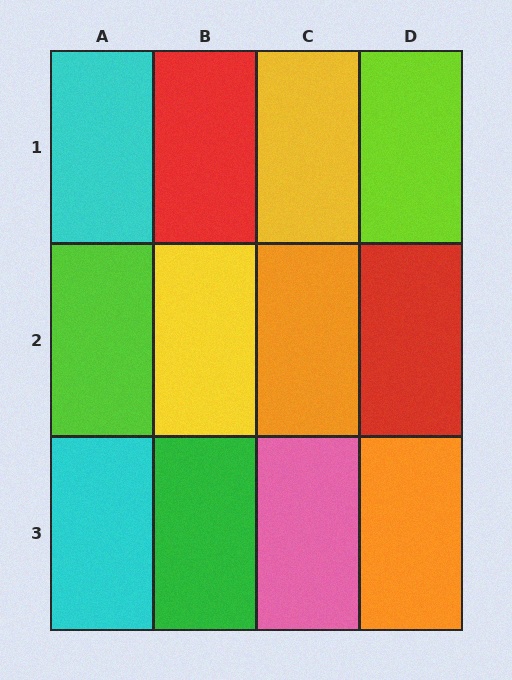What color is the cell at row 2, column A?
Lime.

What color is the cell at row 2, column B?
Yellow.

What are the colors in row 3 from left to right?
Cyan, green, pink, orange.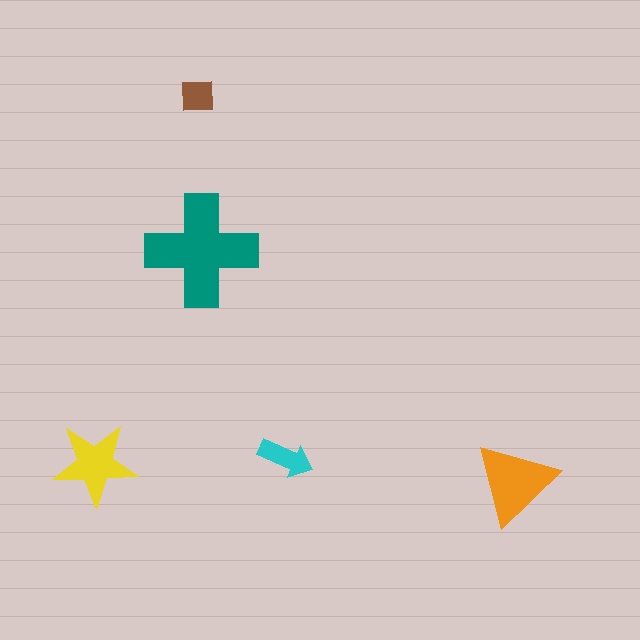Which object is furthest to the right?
The orange triangle is rightmost.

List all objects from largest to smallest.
The teal cross, the orange triangle, the yellow star, the cyan arrow, the brown square.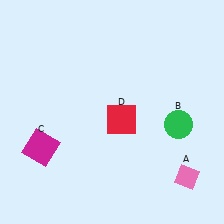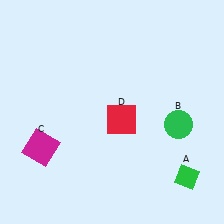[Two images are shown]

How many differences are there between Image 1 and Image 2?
There is 1 difference between the two images.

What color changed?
The diamond (A) changed from pink in Image 1 to green in Image 2.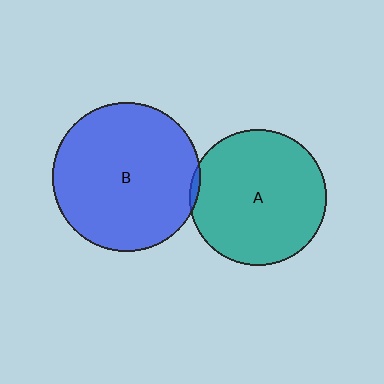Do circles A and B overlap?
Yes.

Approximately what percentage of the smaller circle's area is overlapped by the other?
Approximately 5%.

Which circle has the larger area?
Circle B (blue).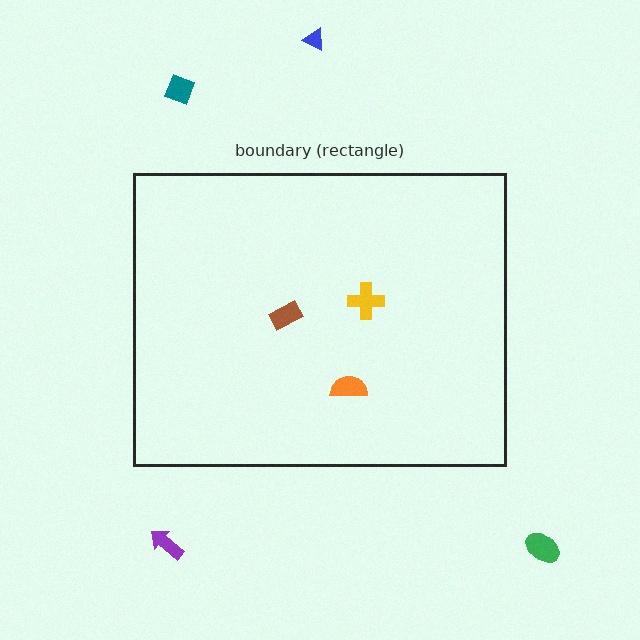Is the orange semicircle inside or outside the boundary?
Inside.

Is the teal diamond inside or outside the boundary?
Outside.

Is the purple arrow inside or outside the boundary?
Outside.